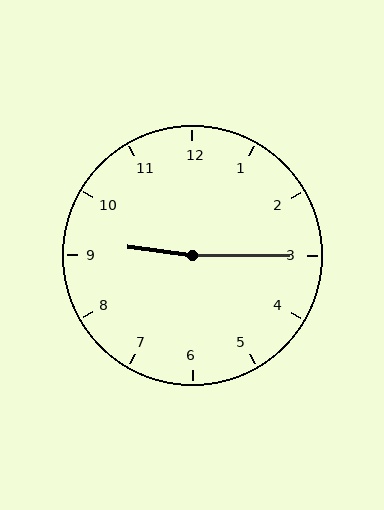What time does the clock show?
9:15.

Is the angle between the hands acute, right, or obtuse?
It is obtuse.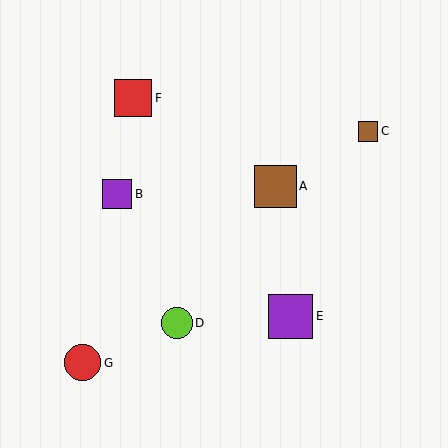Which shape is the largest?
The purple square (labeled E) is the largest.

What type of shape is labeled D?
Shape D is a lime circle.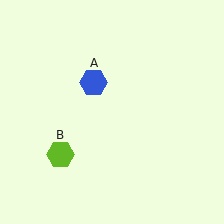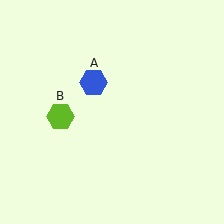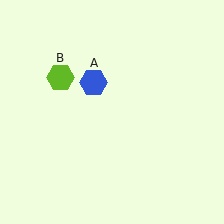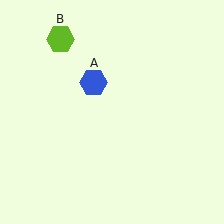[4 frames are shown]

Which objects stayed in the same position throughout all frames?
Blue hexagon (object A) remained stationary.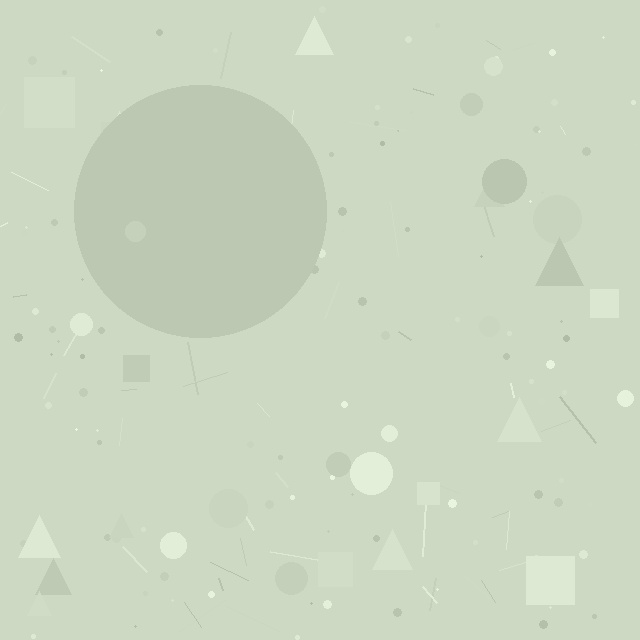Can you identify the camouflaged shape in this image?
The camouflaged shape is a circle.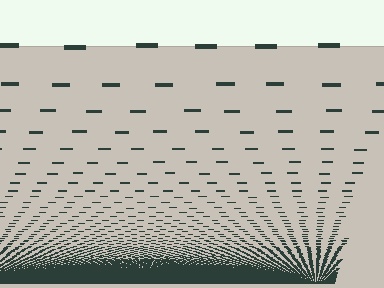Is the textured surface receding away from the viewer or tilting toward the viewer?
The surface appears to tilt toward the viewer. Texture elements get larger and sparser toward the top.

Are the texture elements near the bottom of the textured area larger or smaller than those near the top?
Smaller. The gradient is inverted — elements near the bottom are smaller and denser.